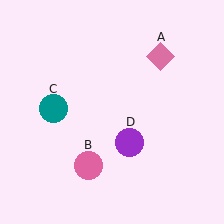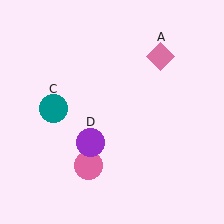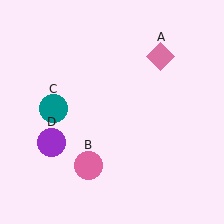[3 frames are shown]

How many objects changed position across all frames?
1 object changed position: purple circle (object D).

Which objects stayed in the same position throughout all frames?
Pink diamond (object A) and pink circle (object B) and teal circle (object C) remained stationary.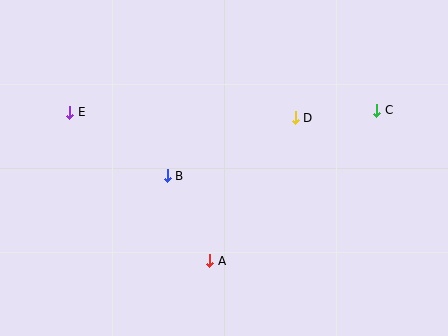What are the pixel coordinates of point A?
Point A is at (210, 261).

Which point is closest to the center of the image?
Point B at (167, 176) is closest to the center.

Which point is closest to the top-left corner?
Point E is closest to the top-left corner.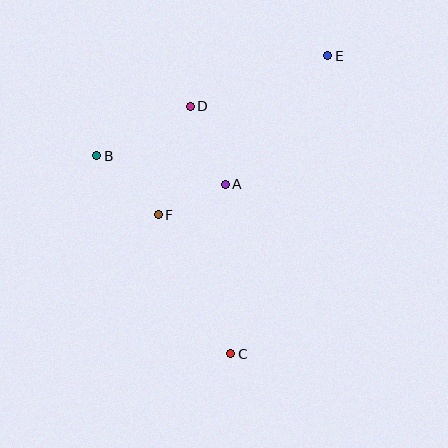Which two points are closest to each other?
Points A and F are closest to each other.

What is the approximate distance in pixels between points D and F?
The distance between D and F is approximately 113 pixels.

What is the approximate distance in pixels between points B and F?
The distance between B and F is approximately 85 pixels.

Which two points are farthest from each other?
Points C and E are farthest from each other.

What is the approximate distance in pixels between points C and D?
The distance between C and D is approximately 250 pixels.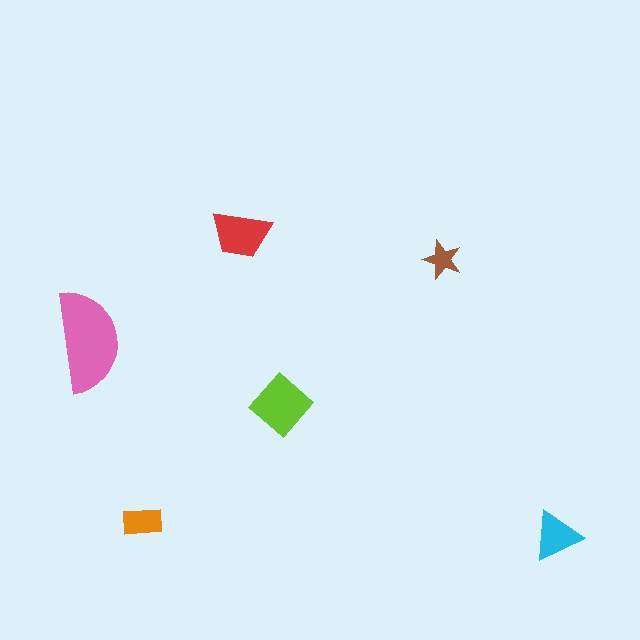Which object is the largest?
The pink semicircle.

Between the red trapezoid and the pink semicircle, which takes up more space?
The pink semicircle.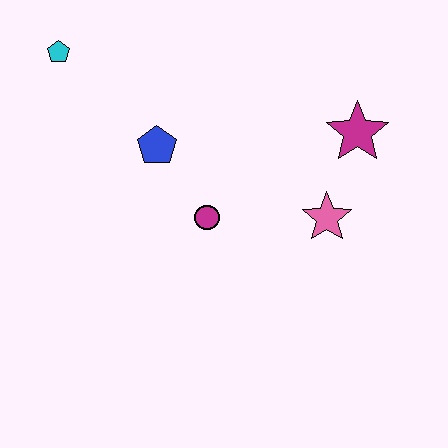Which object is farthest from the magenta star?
The cyan pentagon is farthest from the magenta star.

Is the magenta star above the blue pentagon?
Yes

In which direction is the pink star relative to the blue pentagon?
The pink star is to the right of the blue pentagon.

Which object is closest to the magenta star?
The pink star is closest to the magenta star.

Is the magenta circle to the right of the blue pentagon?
Yes